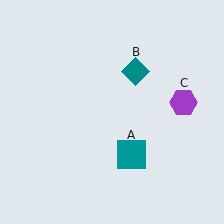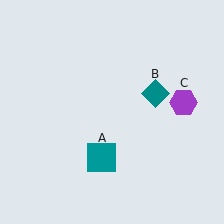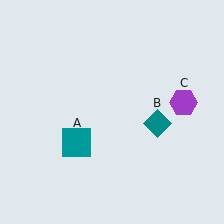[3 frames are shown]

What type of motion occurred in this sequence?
The teal square (object A), teal diamond (object B) rotated clockwise around the center of the scene.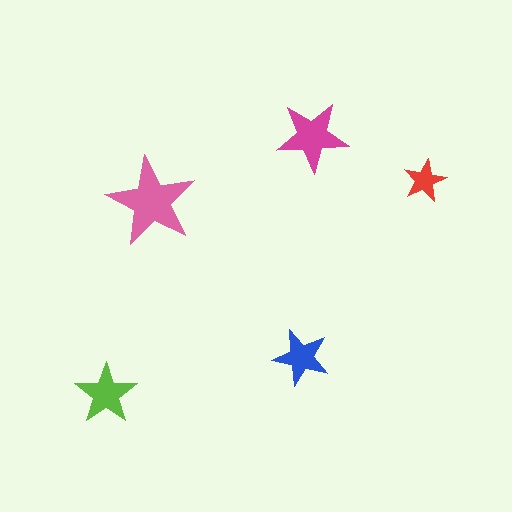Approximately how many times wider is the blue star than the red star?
About 1.5 times wider.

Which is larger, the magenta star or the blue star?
The magenta one.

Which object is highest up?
The magenta star is topmost.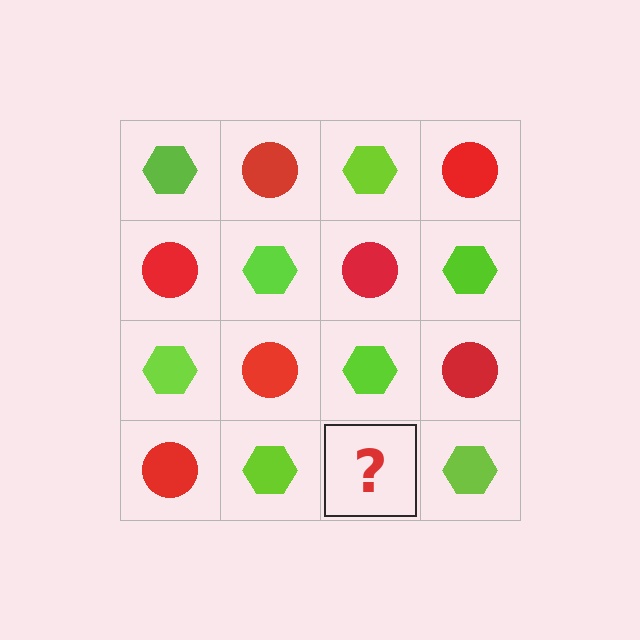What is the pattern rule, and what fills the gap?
The rule is that it alternates lime hexagon and red circle in a checkerboard pattern. The gap should be filled with a red circle.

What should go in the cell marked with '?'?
The missing cell should contain a red circle.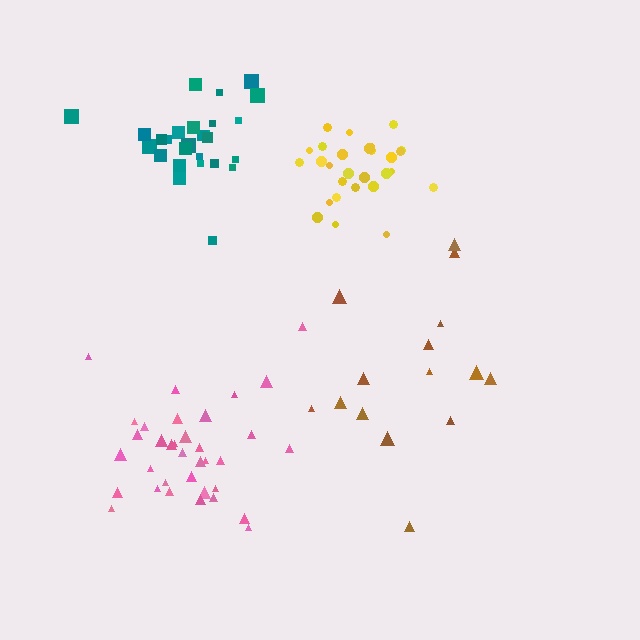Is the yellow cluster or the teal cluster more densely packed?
Yellow.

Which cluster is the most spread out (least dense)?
Brown.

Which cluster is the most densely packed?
Yellow.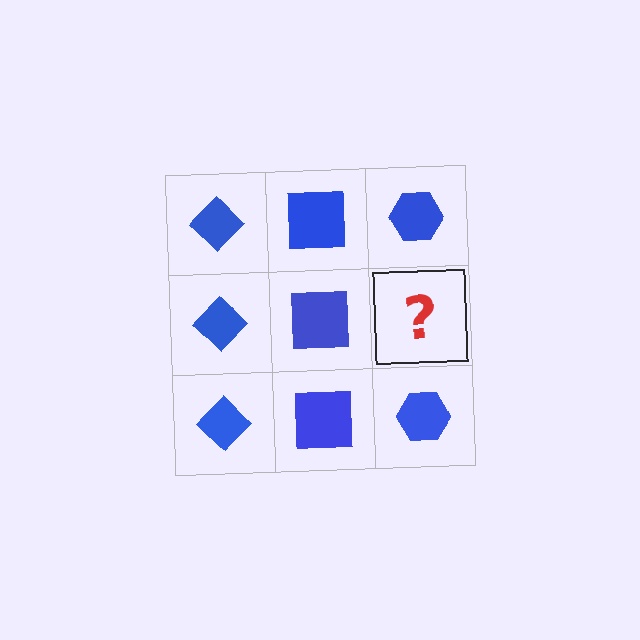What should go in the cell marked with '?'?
The missing cell should contain a blue hexagon.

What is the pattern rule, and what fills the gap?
The rule is that each column has a consistent shape. The gap should be filled with a blue hexagon.